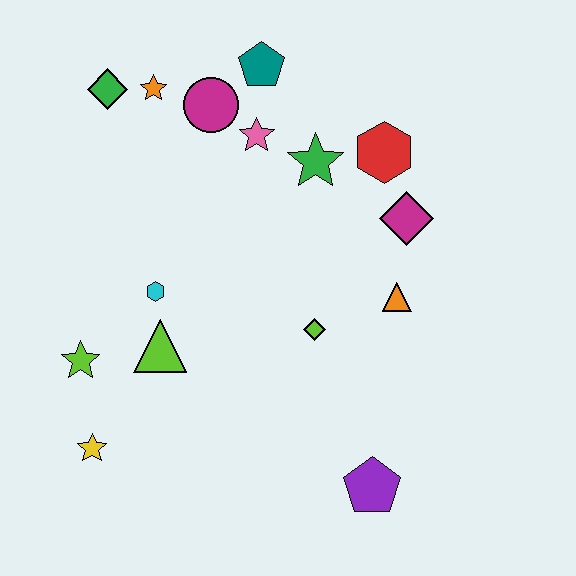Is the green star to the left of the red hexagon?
Yes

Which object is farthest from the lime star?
The red hexagon is farthest from the lime star.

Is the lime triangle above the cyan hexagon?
No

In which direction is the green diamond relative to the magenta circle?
The green diamond is to the left of the magenta circle.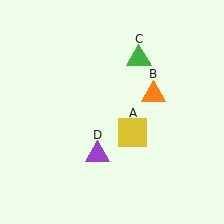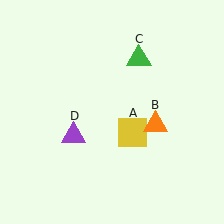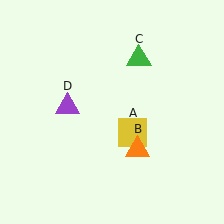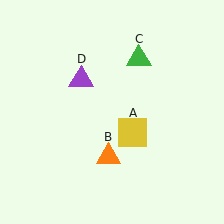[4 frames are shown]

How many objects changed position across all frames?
2 objects changed position: orange triangle (object B), purple triangle (object D).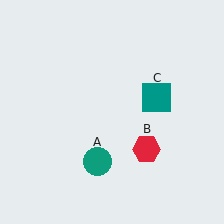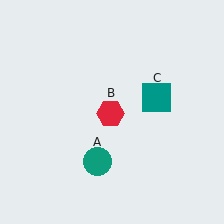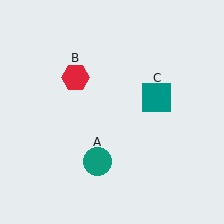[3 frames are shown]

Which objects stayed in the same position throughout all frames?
Teal circle (object A) and teal square (object C) remained stationary.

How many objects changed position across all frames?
1 object changed position: red hexagon (object B).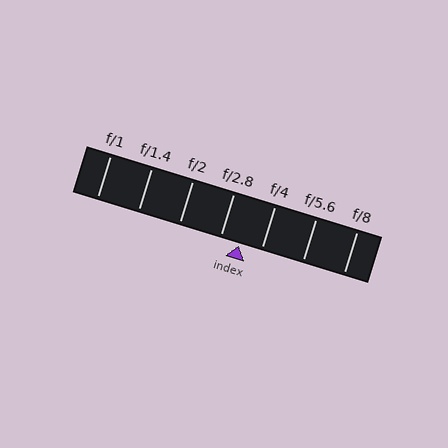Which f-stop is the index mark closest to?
The index mark is closest to f/2.8.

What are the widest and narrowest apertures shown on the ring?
The widest aperture shown is f/1 and the narrowest is f/8.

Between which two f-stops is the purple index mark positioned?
The index mark is between f/2.8 and f/4.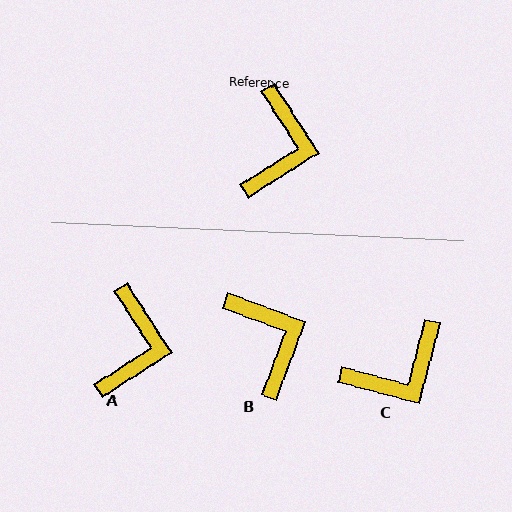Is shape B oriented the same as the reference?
No, it is off by about 37 degrees.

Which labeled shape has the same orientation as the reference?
A.